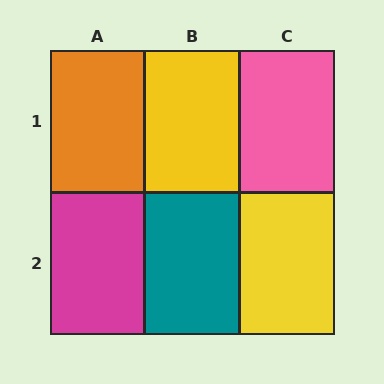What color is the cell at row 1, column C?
Pink.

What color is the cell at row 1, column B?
Yellow.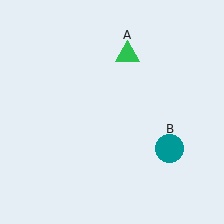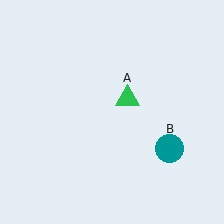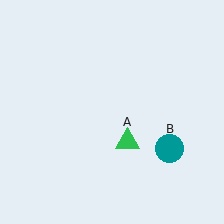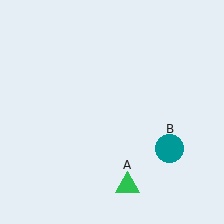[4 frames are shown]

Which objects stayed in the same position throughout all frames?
Teal circle (object B) remained stationary.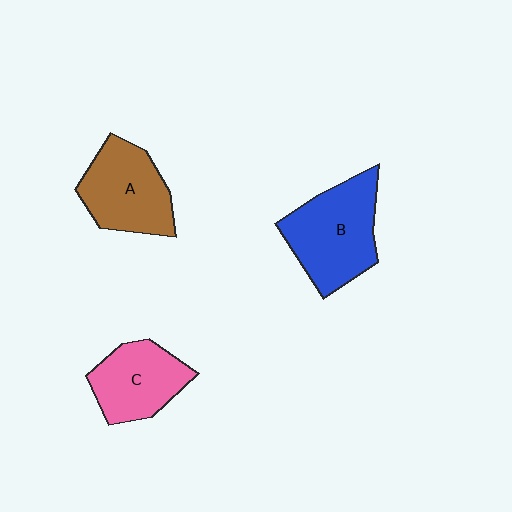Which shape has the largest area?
Shape B (blue).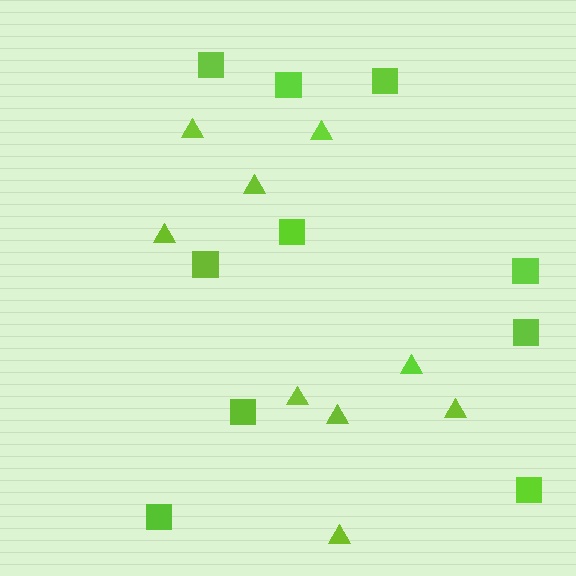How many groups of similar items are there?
There are 2 groups: one group of squares (10) and one group of triangles (9).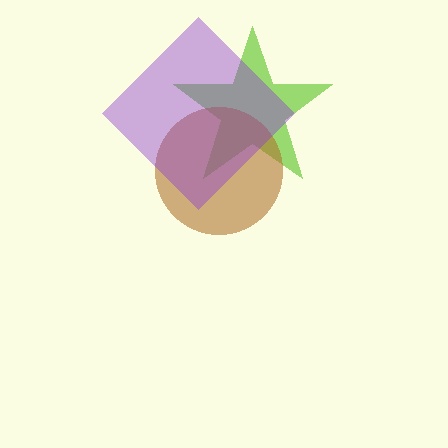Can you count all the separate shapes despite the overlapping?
Yes, there are 3 separate shapes.